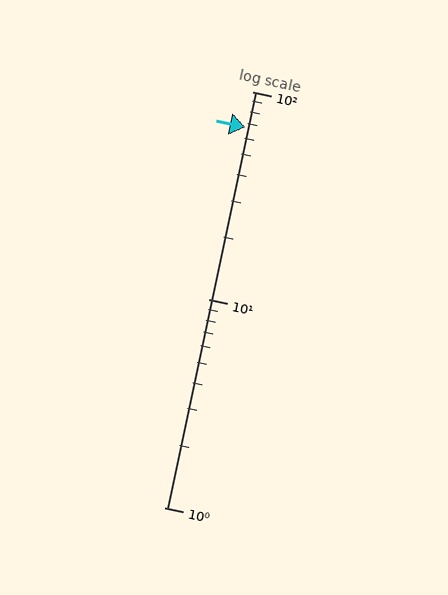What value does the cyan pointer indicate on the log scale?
The pointer indicates approximately 67.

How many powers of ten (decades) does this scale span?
The scale spans 2 decades, from 1 to 100.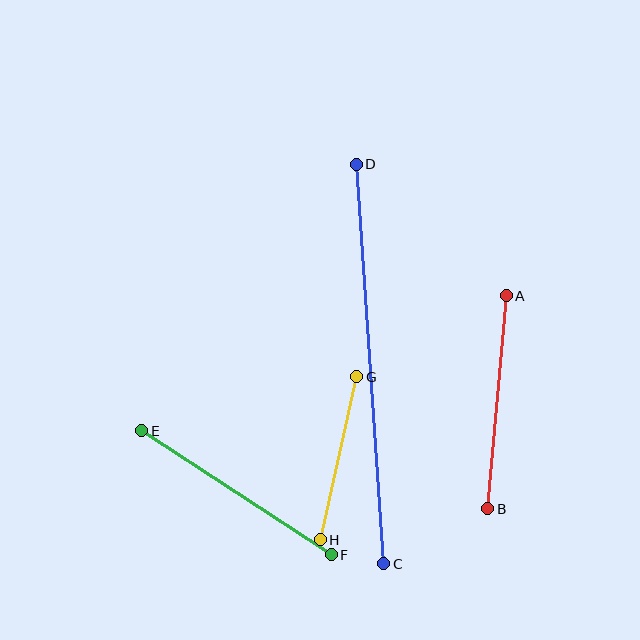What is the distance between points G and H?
The distance is approximately 167 pixels.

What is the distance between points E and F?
The distance is approximately 226 pixels.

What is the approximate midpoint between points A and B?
The midpoint is at approximately (497, 402) pixels.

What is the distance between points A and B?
The distance is approximately 214 pixels.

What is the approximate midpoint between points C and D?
The midpoint is at approximately (370, 364) pixels.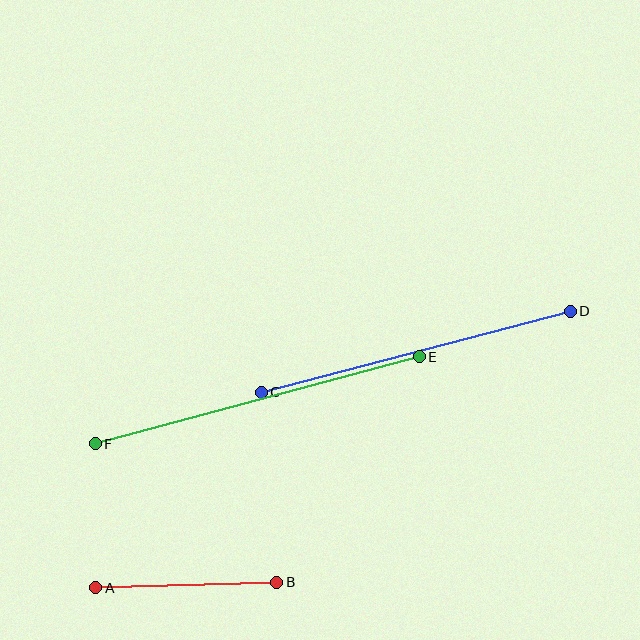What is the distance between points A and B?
The distance is approximately 181 pixels.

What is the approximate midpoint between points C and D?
The midpoint is at approximately (416, 352) pixels.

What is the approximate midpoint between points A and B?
The midpoint is at approximately (186, 585) pixels.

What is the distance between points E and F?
The distance is approximately 335 pixels.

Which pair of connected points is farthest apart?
Points E and F are farthest apart.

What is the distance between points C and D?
The distance is approximately 319 pixels.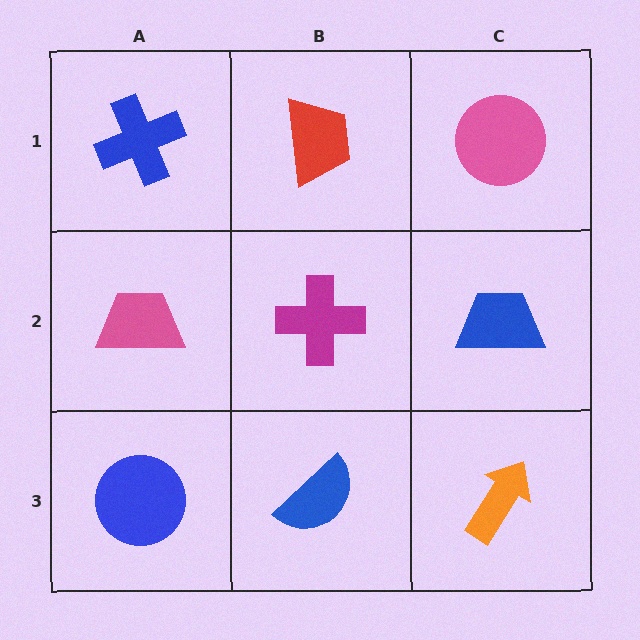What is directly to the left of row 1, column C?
A red trapezoid.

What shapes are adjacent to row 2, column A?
A blue cross (row 1, column A), a blue circle (row 3, column A), a magenta cross (row 2, column B).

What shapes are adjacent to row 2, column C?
A pink circle (row 1, column C), an orange arrow (row 3, column C), a magenta cross (row 2, column B).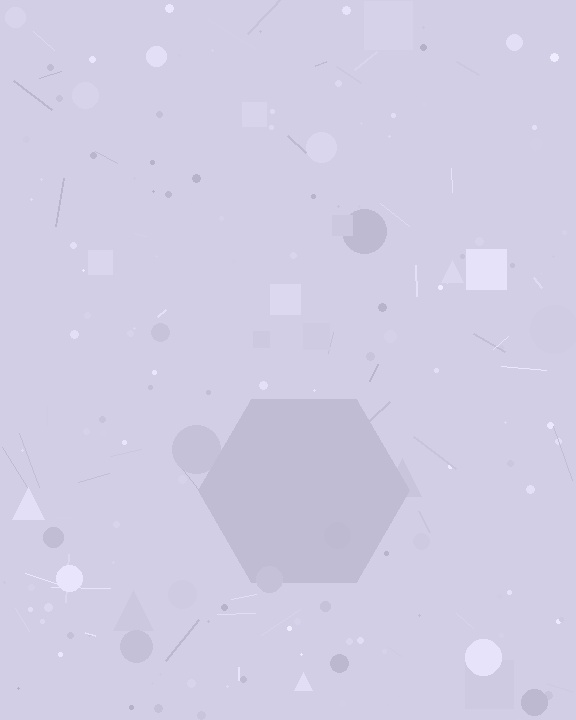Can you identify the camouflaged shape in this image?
The camouflaged shape is a hexagon.